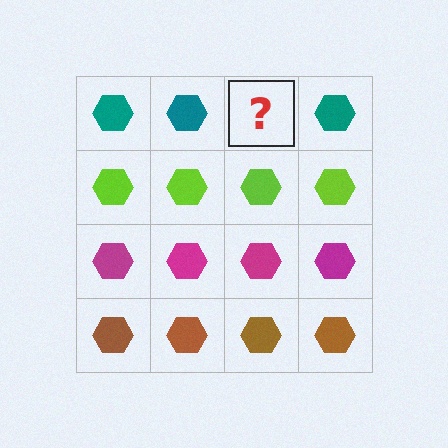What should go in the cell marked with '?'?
The missing cell should contain a teal hexagon.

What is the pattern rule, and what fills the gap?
The rule is that each row has a consistent color. The gap should be filled with a teal hexagon.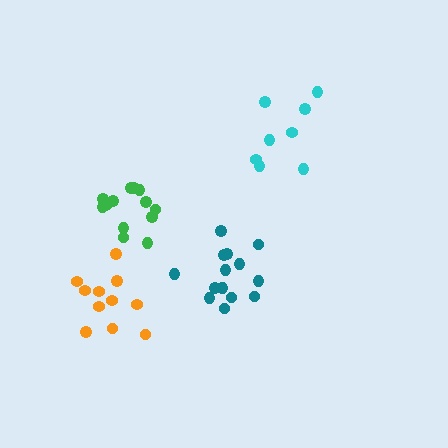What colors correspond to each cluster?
The clusters are colored: orange, cyan, green, teal.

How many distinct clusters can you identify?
There are 4 distinct clusters.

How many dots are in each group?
Group 1: 11 dots, Group 2: 8 dots, Group 3: 13 dots, Group 4: 14 dots (46 total).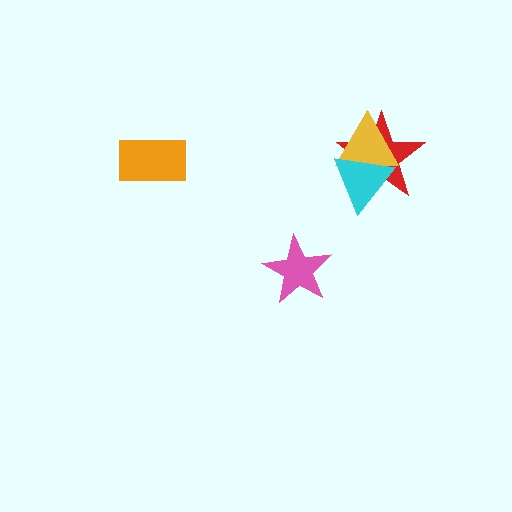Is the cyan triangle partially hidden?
No, no other shape covers it.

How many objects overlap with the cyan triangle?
2 objects overlap with the cyan triangle.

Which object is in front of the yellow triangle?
The cyan triangle is in front of the yellow triangle.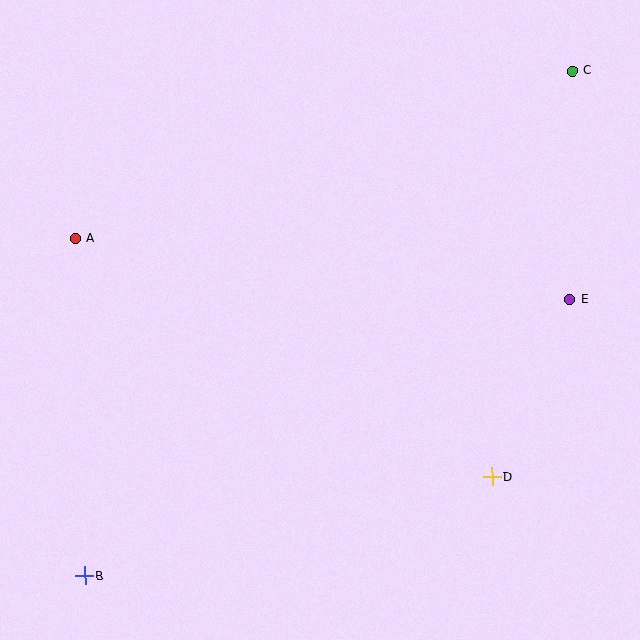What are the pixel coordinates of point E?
Point E is at (570, 299).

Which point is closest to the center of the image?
Point D at (492, 477) is closest to the center.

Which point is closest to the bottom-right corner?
Point D is closest to the bottom-right corner.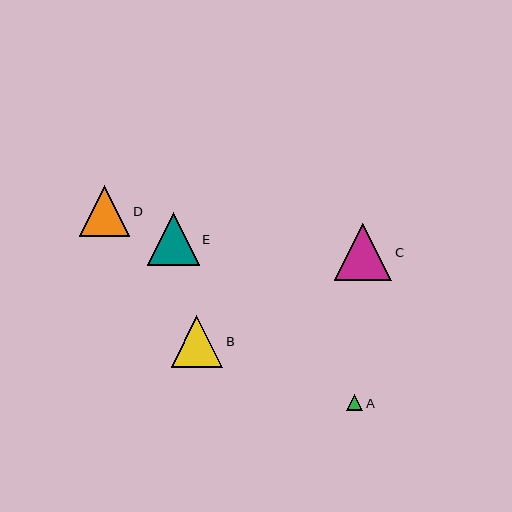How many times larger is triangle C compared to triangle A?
Triangle C is approximately 3.6 times the size of triangle A.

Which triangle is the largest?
Triangle C is the largest with a size of approximately 57 pixels.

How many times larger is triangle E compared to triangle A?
Triangle E is approximately 3.2 times the size of triangle A.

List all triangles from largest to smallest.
From largest to smallest: C, E, B, D, A.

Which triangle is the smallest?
Triangle A is the smallest with a size of approximately 16 pixels.